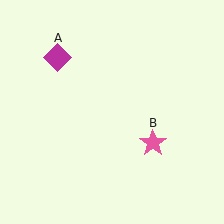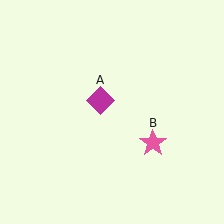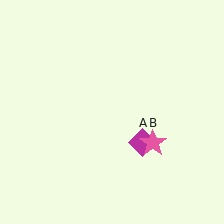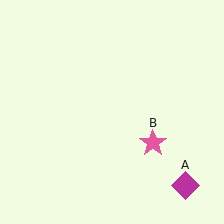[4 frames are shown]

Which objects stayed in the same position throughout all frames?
Pink star (object B) remained stationary.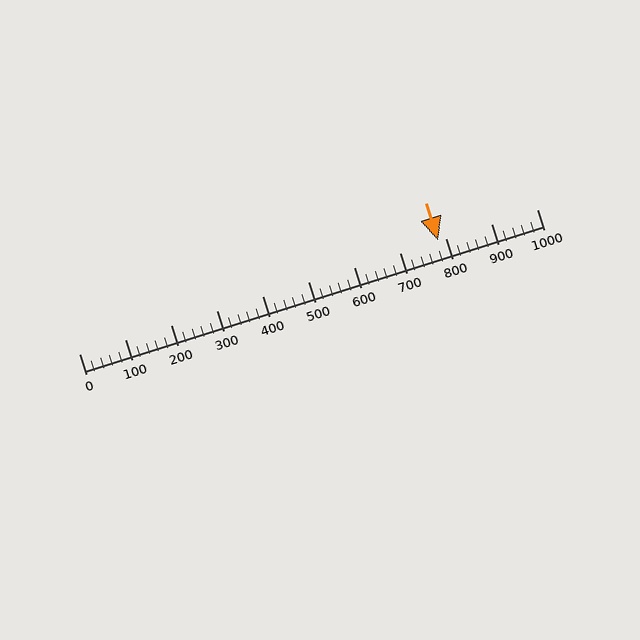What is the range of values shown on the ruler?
The ruler shows values from 0 to 1000.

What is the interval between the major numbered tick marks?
The major tick marks are spaced 100 units apart.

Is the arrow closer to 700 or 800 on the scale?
The arrow is closer to 800.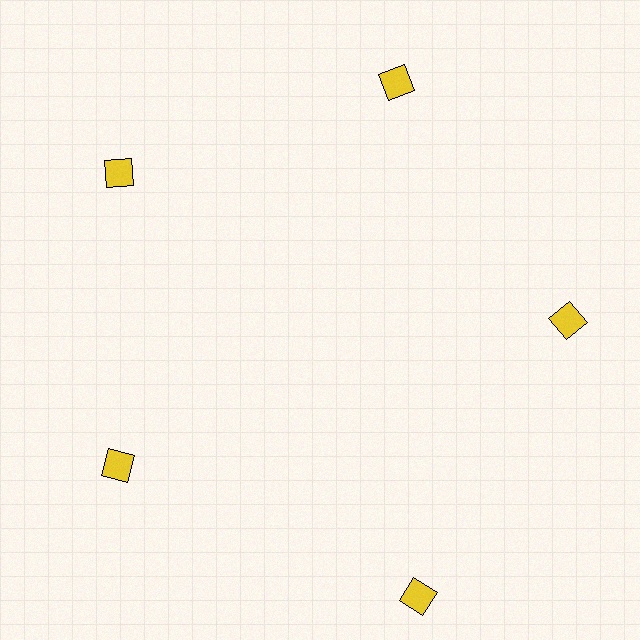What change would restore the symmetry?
The symmetry would be restored by moving it inward, back onto the ring so that all 5 squares sit at equal angles and equal distance from the center.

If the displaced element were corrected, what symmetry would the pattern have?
It would have 5-fold rotational symmetry — the pattern would map onto itself every 72 degrees.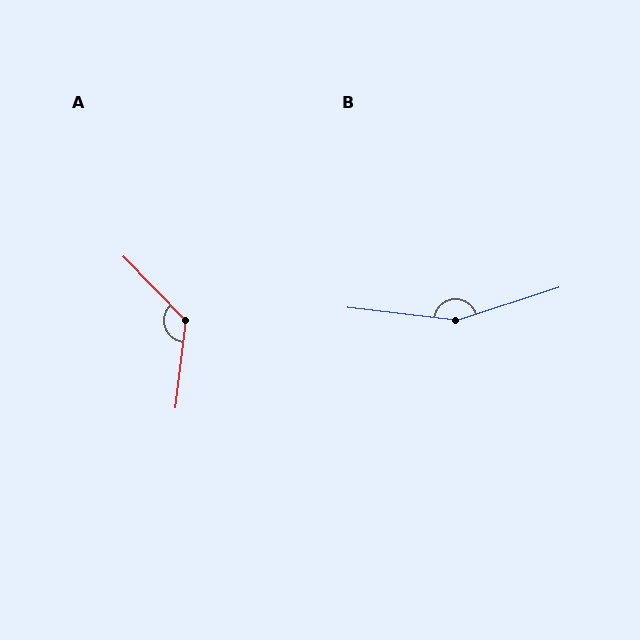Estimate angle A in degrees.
Approximately 129 degrees.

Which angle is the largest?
B, at approximately 155 degrees.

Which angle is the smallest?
A, at approximately 129 degrees.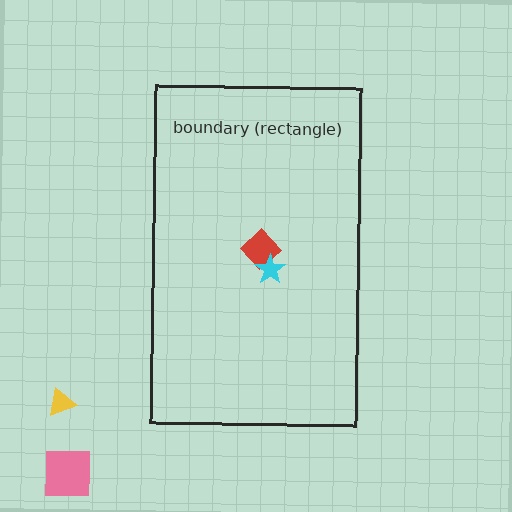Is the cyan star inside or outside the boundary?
Inside.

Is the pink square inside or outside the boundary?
Outside.